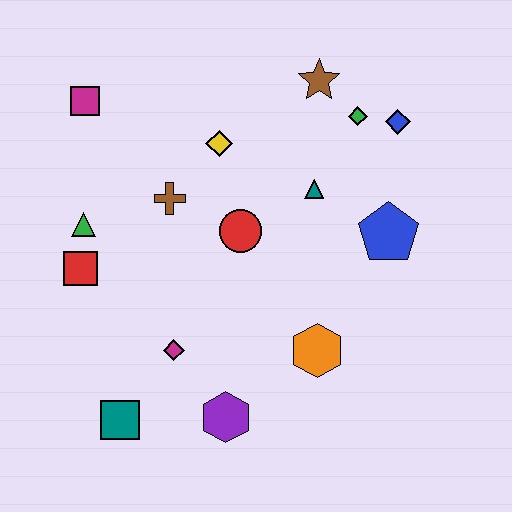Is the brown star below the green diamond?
No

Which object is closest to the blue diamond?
The green diamond is closest to the blue diamond.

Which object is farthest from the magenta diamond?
The blue diamond is farthest from the magenta diamond.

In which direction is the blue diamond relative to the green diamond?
The blue diamond is to the right of the green diamond.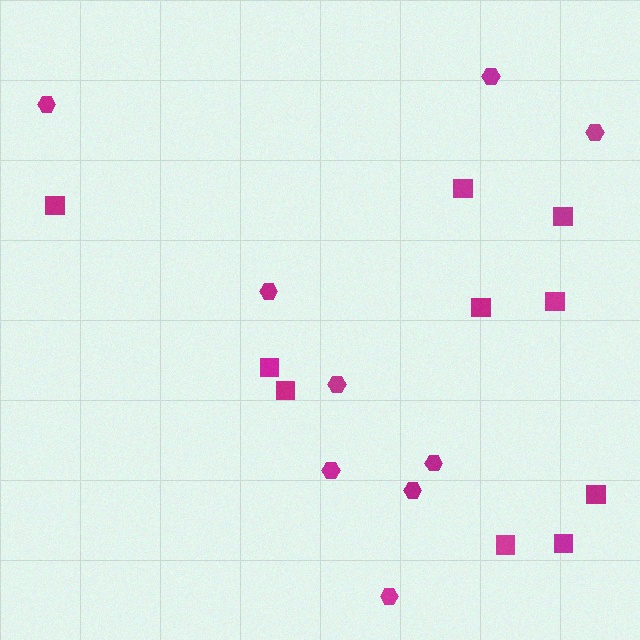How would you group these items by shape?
There are 2 groups: one group of hexagons (9) and one group of squares (10).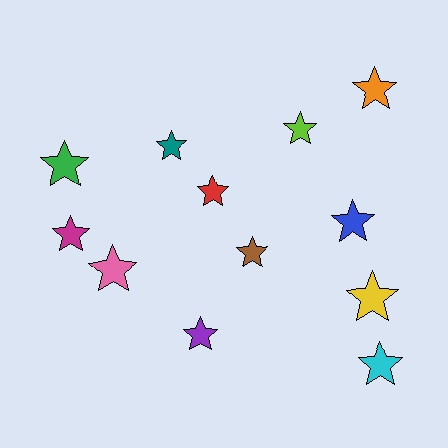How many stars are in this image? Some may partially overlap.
There are 12 stars.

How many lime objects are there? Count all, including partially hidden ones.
There is 1 lime object.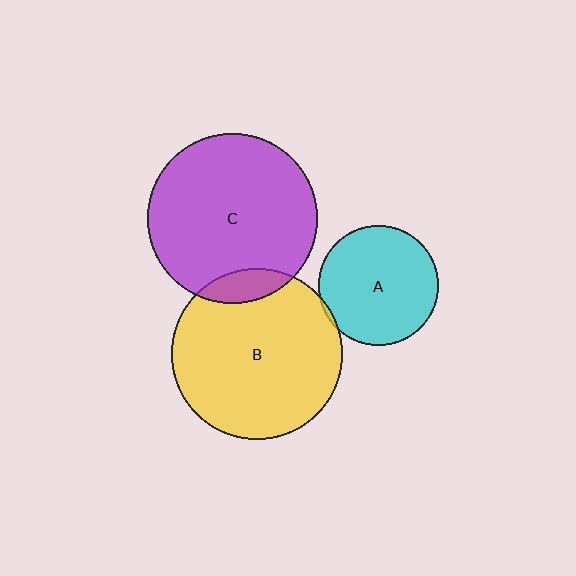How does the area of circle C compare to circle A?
Approximately 2.0 times.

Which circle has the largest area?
Circle B (yellow).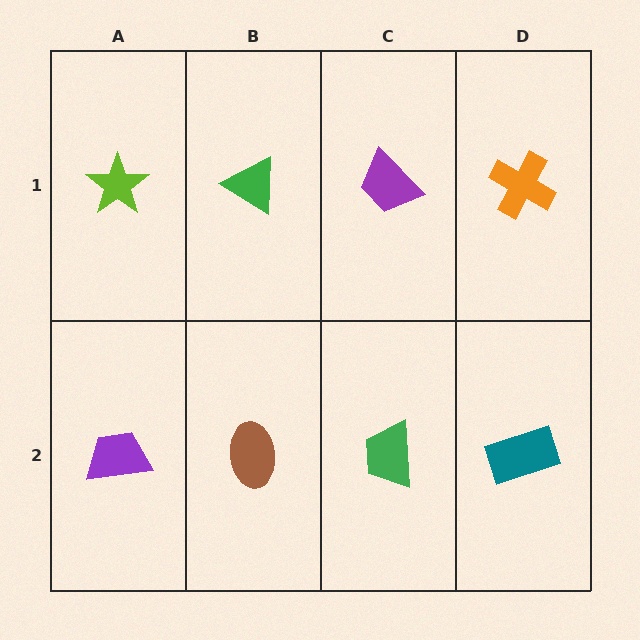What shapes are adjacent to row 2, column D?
An orange cross (row 1, column D), a green trapezoid (row 2, column C).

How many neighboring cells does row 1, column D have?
2.